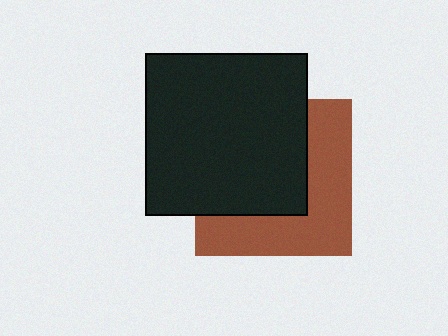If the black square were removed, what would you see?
You would see the complete brown square.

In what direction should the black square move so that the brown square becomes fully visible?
The black square should move toward the upper-left. That is the shortest direction to clear the overlap and leave the brown square fully visible.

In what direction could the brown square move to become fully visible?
The brown square could move toward the lower-right. That would shift it out from behind the black square entirely.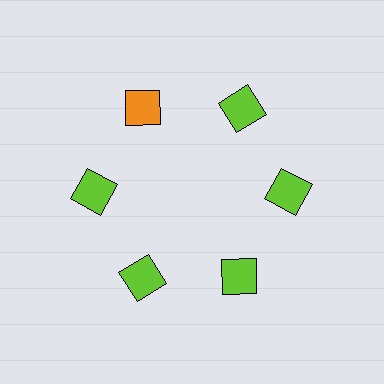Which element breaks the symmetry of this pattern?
The orange diamond at roughly the 11 o'clock position breaks the symmetry. All other shapes are lime diamonds.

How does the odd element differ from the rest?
It has a different color: orange instead of lime.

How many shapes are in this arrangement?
There are 6 shapes arranged in a ring pattern.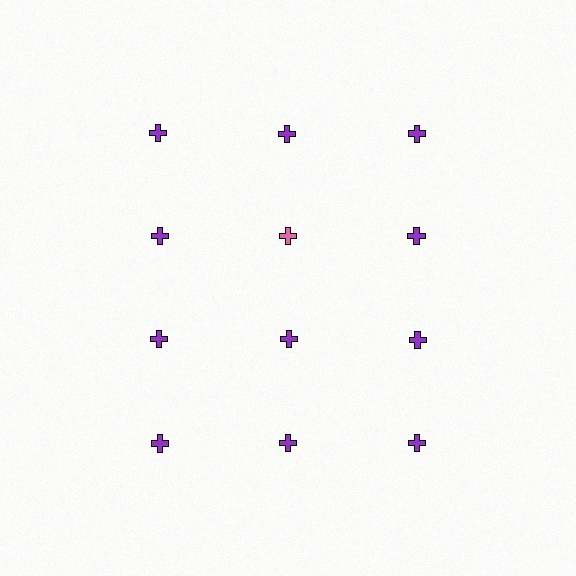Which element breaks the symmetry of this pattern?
The pink cross in the second row, second from left column breaks the symmetry. All other shapes are purple crosses.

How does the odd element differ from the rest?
It has a different color: pink instead of purple.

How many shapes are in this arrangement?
There are 12 shapes arranged in a grid pattern.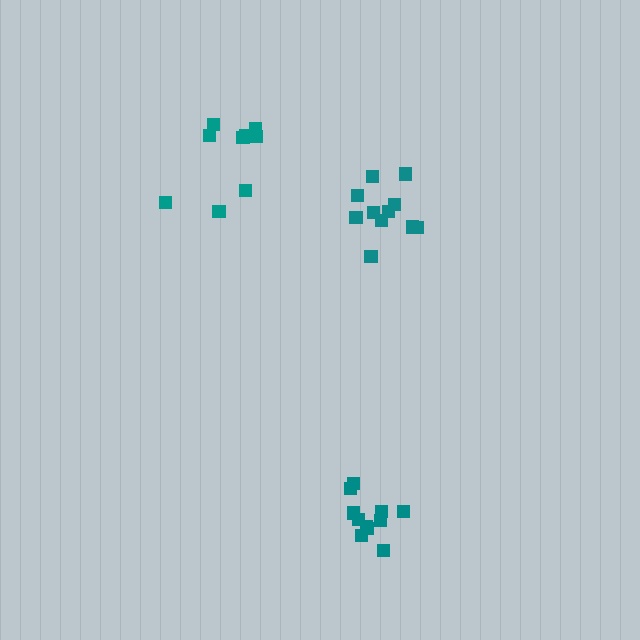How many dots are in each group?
Group 1: 11 dots, Group 2: 10 dots, Group 3: 11 dots (32 total).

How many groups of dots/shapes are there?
There are 3 groups.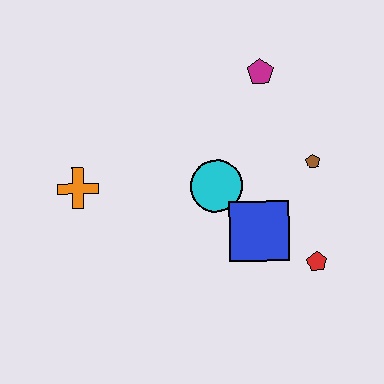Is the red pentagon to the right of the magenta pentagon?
Yes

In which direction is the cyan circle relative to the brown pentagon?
The cyan circle is to the left of the brown pentagon.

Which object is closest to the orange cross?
The cyan circle is closest to the orange cross.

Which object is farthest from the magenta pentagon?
The orange cross is farthest from the magenta pentagon.